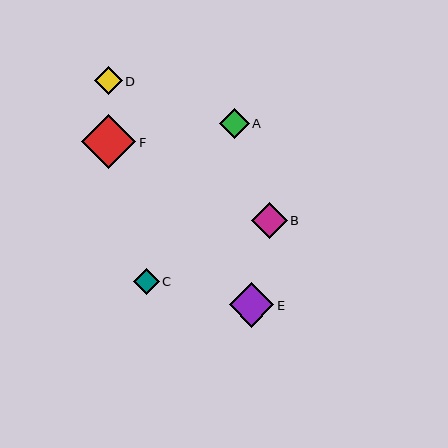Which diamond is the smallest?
Diamond C is the smallest with a size of approximately 25 pixels.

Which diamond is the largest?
Diamond F is the largest with a size of approximately 55 pixels.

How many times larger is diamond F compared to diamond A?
Diamond F is approximately 1.8 times the size of diamond A.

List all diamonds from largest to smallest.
From largest to smallest: F, E, B, A, D, C.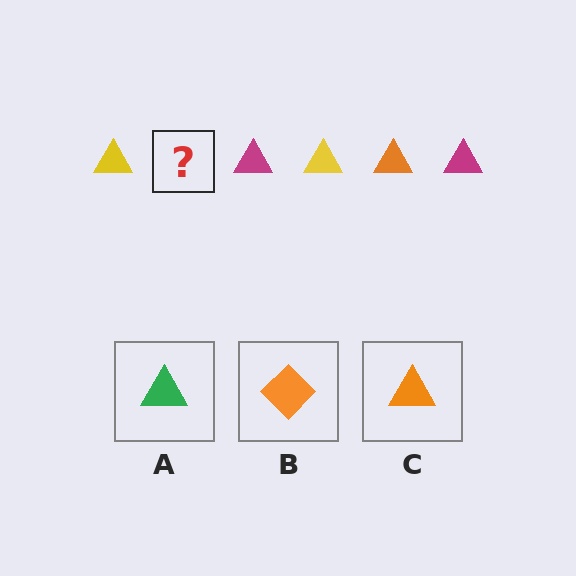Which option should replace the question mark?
Option C.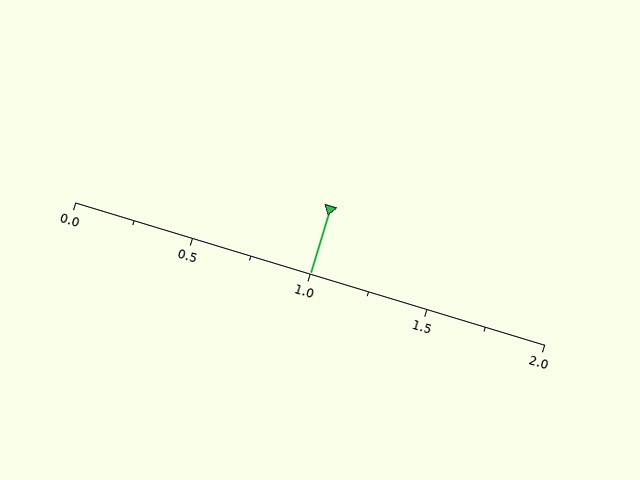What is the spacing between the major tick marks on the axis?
The major ticks are spaced 0.5 apart.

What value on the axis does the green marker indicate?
The marker indicates approximately 1.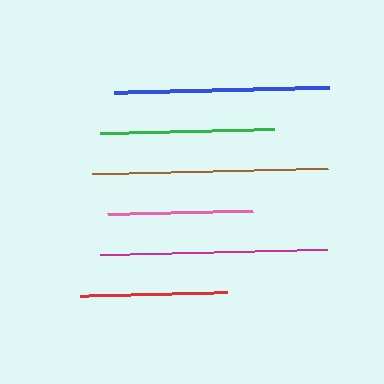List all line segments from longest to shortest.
From longest to shortest: brown, magenta, blue, green, red, pink.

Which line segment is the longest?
The brown line is the longest at approximately 236 pixels.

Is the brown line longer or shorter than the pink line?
The brown line is longer than the pink line.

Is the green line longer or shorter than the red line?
The green line is longer than the red line.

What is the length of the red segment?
The red segment is approximately 147 pixels long.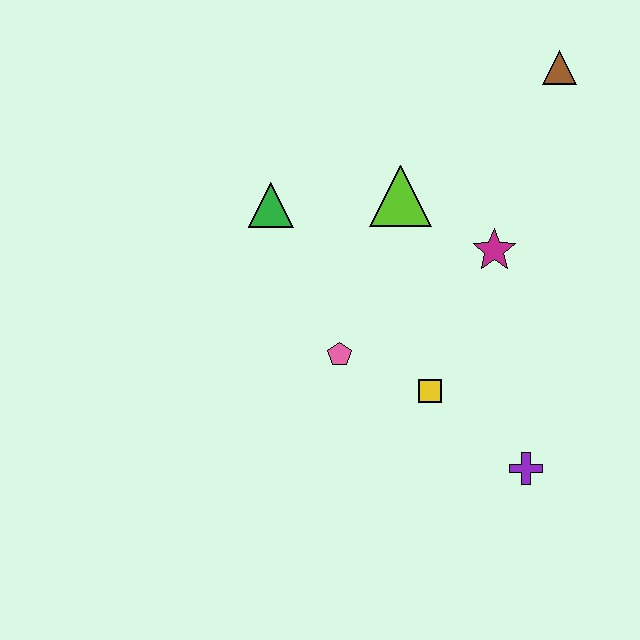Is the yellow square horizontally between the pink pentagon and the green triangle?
No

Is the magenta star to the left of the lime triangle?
No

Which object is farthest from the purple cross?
The brown triangle is farthest from the purple cross.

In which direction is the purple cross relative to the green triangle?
The purple cross is below the green triangle.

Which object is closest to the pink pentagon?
The yellow square is closest to the pink pentagon.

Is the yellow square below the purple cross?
No